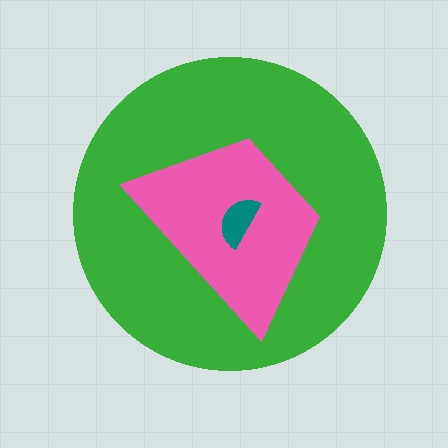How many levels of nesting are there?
3.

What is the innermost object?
The teal semicircle.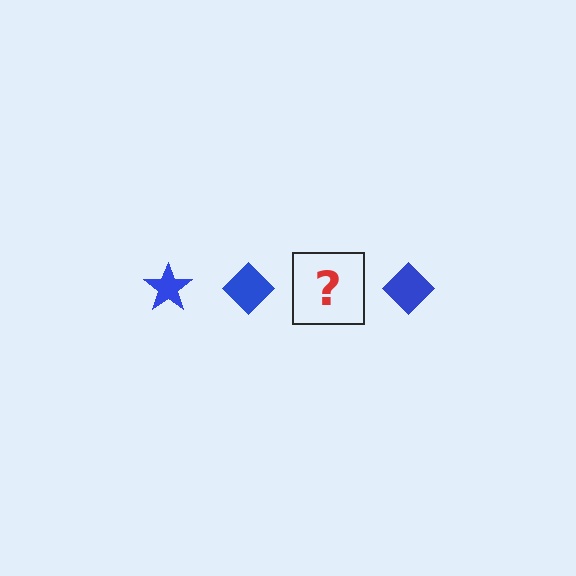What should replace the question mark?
The question mark should be replaced with a blue star.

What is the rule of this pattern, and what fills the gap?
The rule is that the pattern cycles through star, diamond shapes in blue. The gap should be filled with a blue star.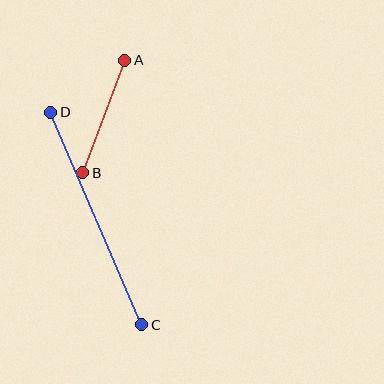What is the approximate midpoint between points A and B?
The midpoint is at approximately (104, 117) pixels.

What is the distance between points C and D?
The distance is approximately 231 pixels.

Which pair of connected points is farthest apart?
Points C and D are farthest apart.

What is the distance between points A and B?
The distance is approximately 120 pixels.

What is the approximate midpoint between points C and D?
The midpoint is at approximately (96, 219) pixels.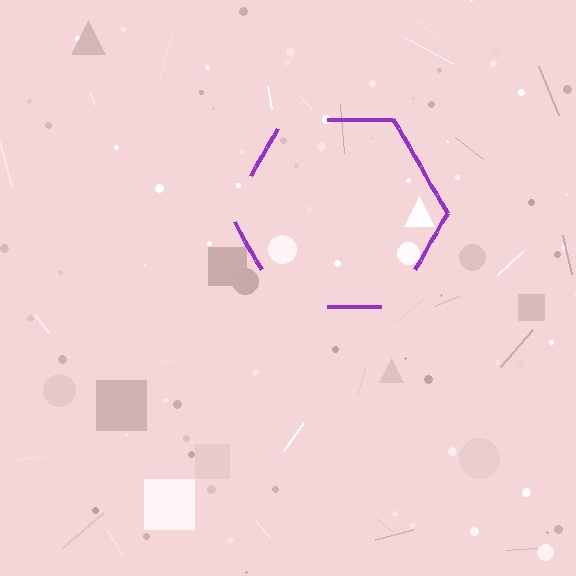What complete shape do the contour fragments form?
The contour fragments form a hexagon.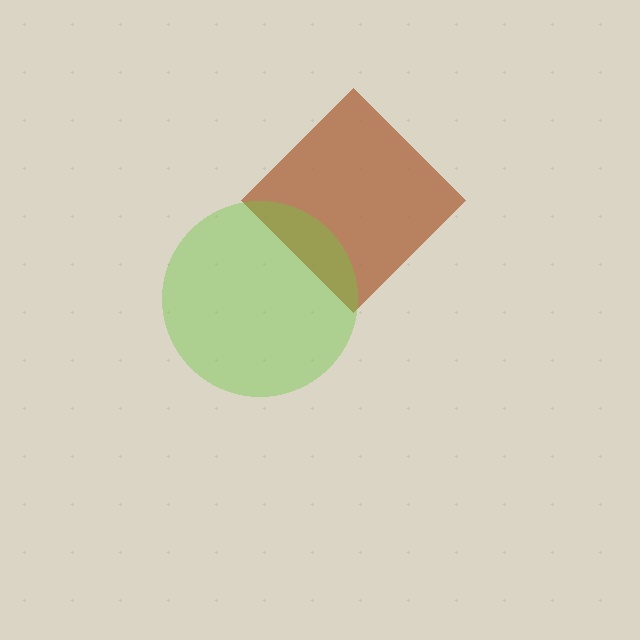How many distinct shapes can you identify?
There are 2 distinct shapes: a brown diamond, a lime circle.